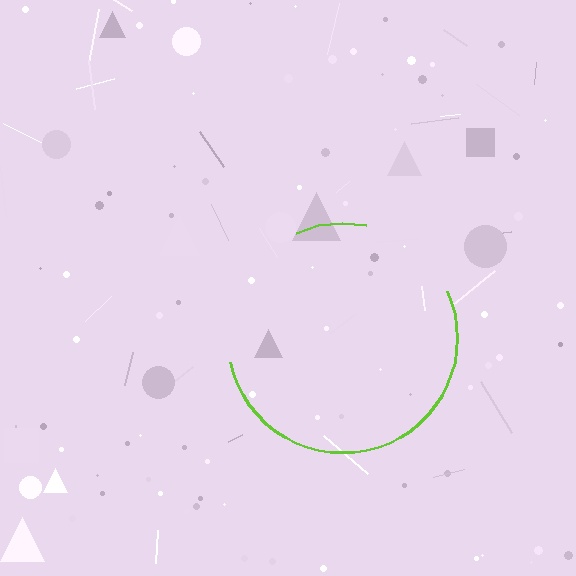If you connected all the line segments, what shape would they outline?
They would outline a circle.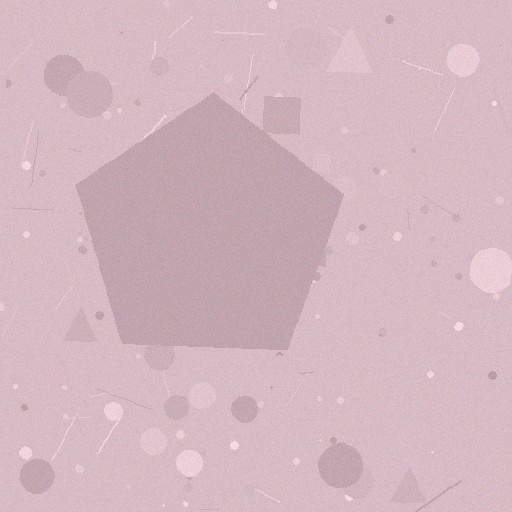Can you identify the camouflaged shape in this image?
The camouflaged shape is a pentagon.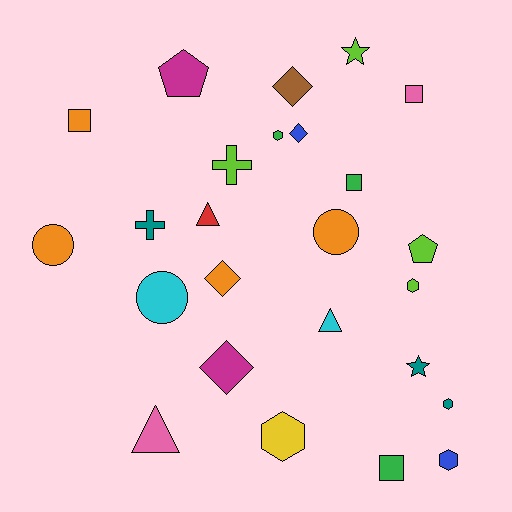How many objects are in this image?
There are 25 objects.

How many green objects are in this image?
There are 3 green objects.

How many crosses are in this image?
There are 2 crosses.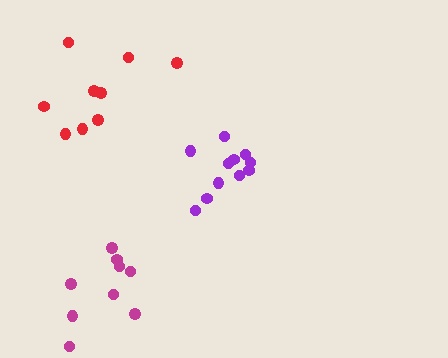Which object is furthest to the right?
The purple cluster is rightmost.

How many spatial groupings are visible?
There are 3 spatial groupings.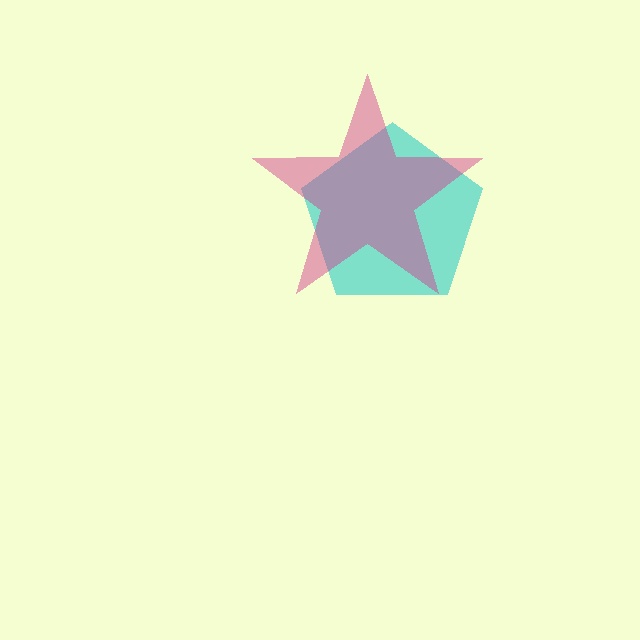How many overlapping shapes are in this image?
There are 2 overlapping shapes in the image.